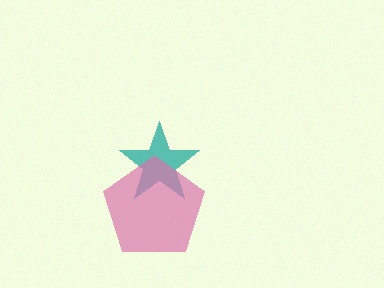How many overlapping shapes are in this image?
There are 2 overlapping shapes in the image.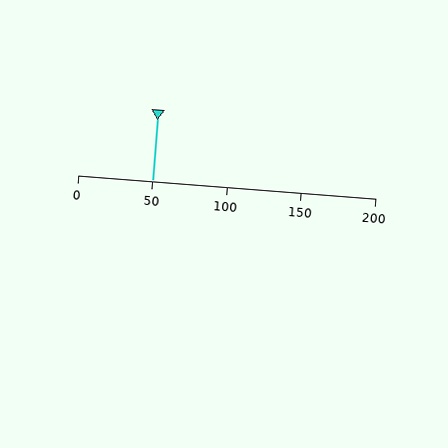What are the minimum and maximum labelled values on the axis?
The axis runs from 0 to 200.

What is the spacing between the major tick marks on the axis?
The major ticks are spaced 50 apart.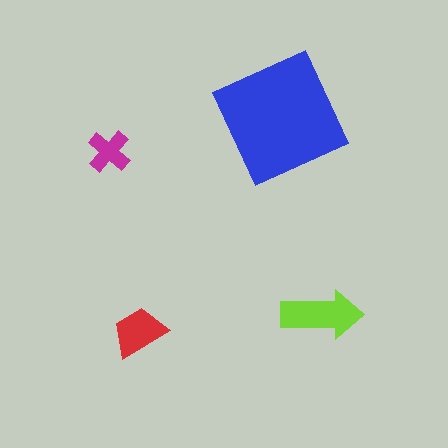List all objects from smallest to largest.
The magenta cross, the red trapezoid, the lime arrow, the blue square.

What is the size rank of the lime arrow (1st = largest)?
2nd.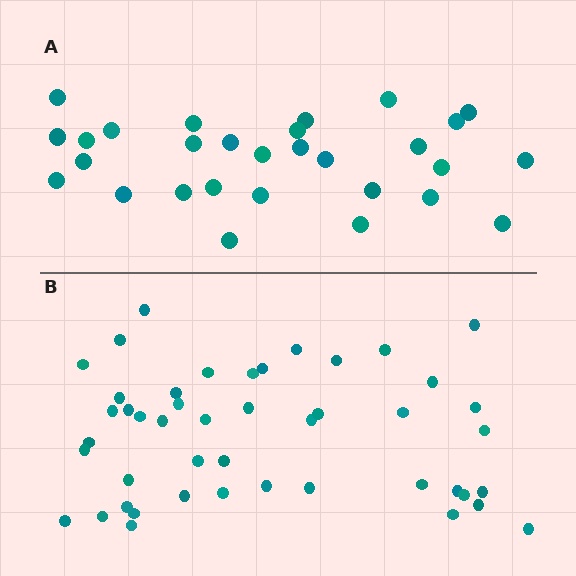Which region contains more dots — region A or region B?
Region B (the bottom region) has more dots.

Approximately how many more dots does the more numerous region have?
Region B has approximately 15 more dots than region A.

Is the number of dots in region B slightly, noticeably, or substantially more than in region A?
Region B has substantially more. The ratio is roughly 1.6 to 1.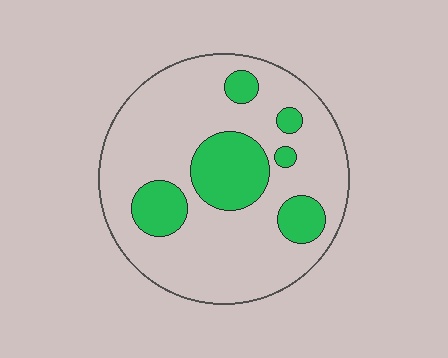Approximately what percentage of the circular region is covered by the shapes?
Approximately 25%.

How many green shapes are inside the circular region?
6.